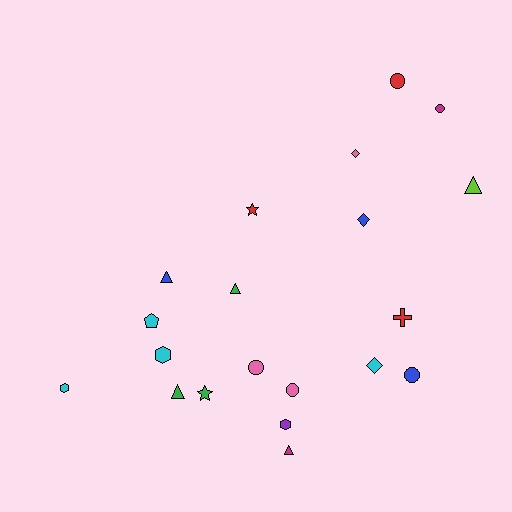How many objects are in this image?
There are 20 objects.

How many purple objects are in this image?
There is 1 purple object.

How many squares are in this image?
There are no squares.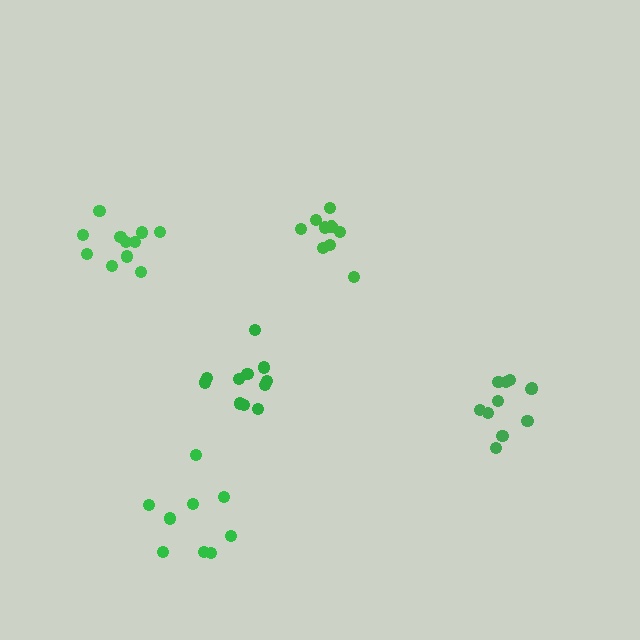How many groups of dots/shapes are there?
There are 5 groups.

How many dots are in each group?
Group 1: 9 dots, Group 2: 11 dots, Group 3: 11 dots, Group 4: 9 dots, Group 5: 11 dots (51 total).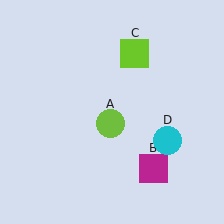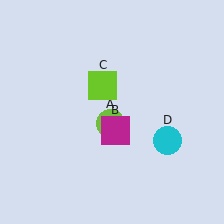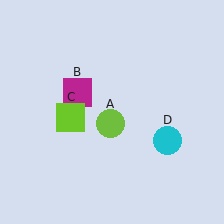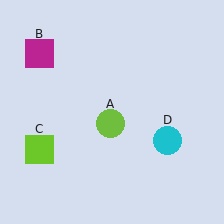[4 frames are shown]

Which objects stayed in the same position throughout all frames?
Lime circle (object A) and cyan circle (object D) remained stationary.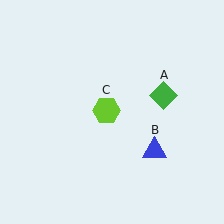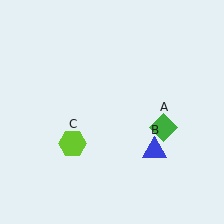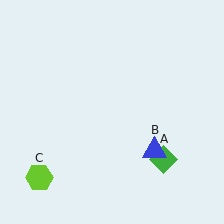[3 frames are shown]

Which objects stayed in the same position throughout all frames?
Blue triangle (object B) remained stationary.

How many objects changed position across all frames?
2 objects changed position: green diamond (object A), lime hexagon (object C).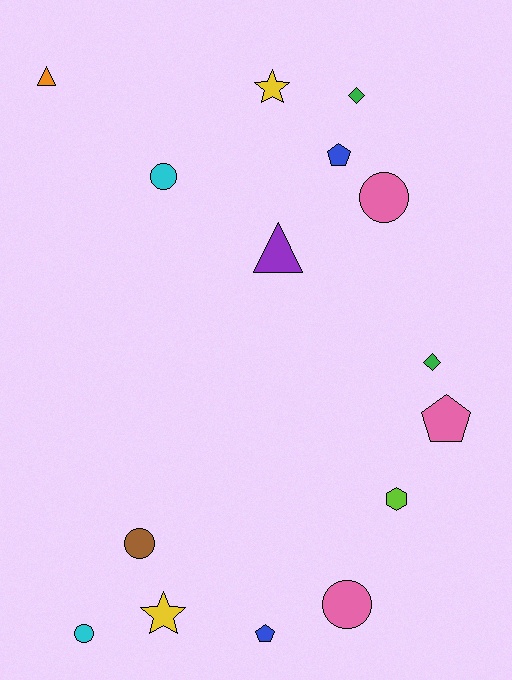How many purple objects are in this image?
There is 1 purple object.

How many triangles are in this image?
There are 2 triangles.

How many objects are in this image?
There are 15 objects.